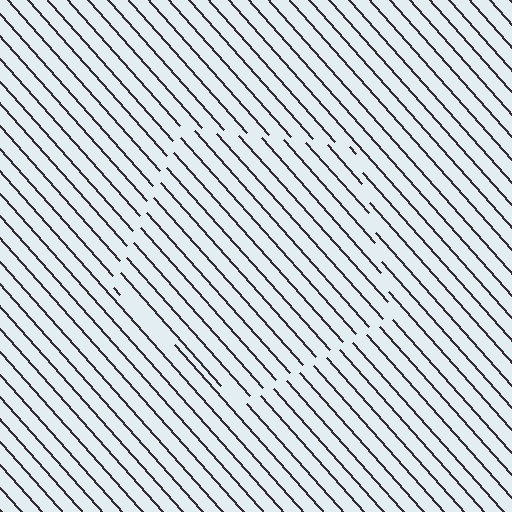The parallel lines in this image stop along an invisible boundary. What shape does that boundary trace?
An illusory pentagon. The interior of the shape contains the same grating, shifted by half a period — the contour is defined by the phase discontinuity where line-ends from the inner and outer gratings abut.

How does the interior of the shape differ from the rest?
The interior of the shape contains the same grating, shifted by half a period — the contour is defined by the phase discontinuity where line-ends from the inner and outer gratings abut.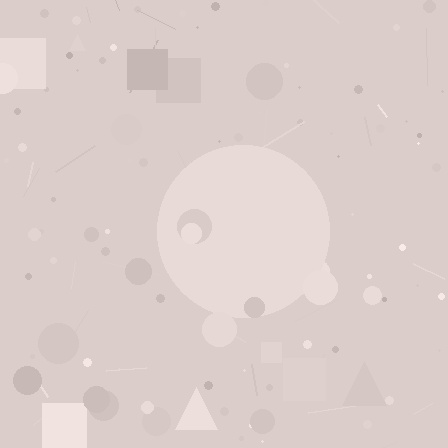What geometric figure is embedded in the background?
A circle is embedded in the background.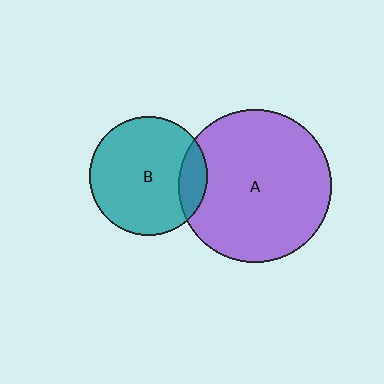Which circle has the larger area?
Circle A (purple).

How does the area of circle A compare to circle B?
Approximately 1.7 times.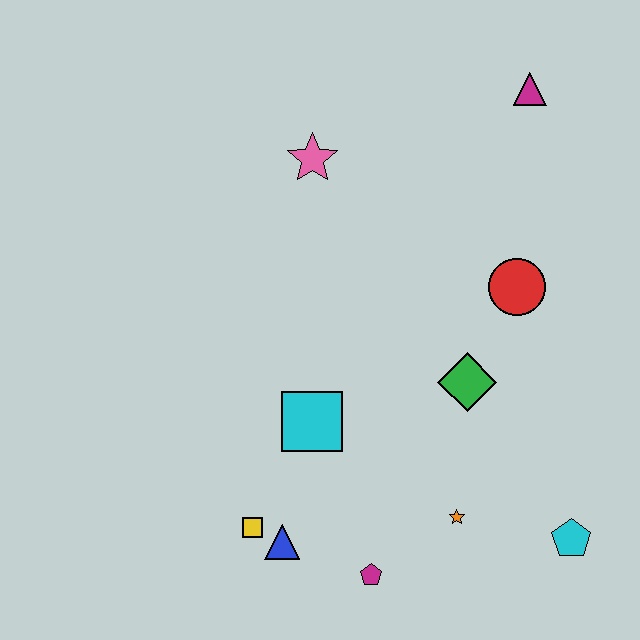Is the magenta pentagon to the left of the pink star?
No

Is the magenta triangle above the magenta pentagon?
Yes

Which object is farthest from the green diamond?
The magenta triangle is farthest from the green diamond.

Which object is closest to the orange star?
The magenta pentagon is closest to the orange star.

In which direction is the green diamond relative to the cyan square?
The green diamond is to the right of the cyan square.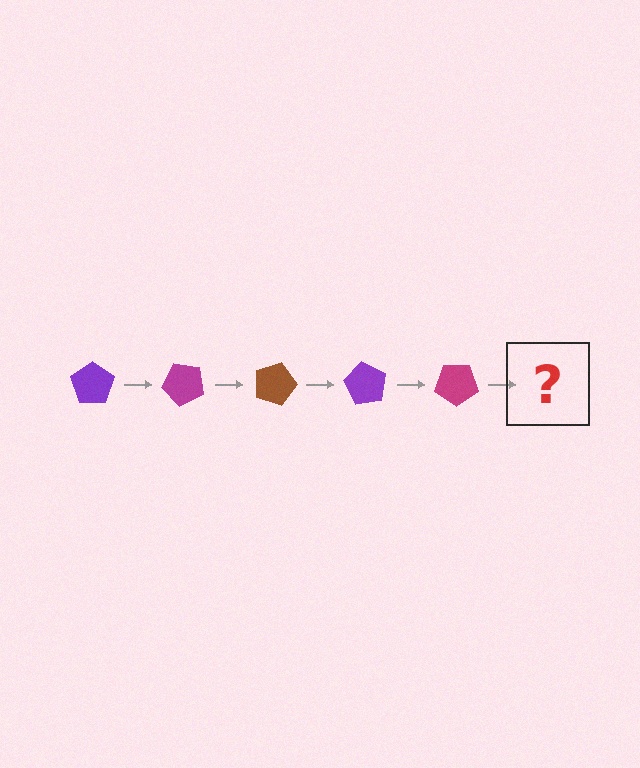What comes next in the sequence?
The next element should be a brown pentagon, rotated 225 degrees from the start.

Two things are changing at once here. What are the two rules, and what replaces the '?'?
The two rules are that it rotates 45 degrees each step and the color cycles through purple, magenta, and brown. The '?' should be a brown pentagon, rotated 225 degrees from the start.